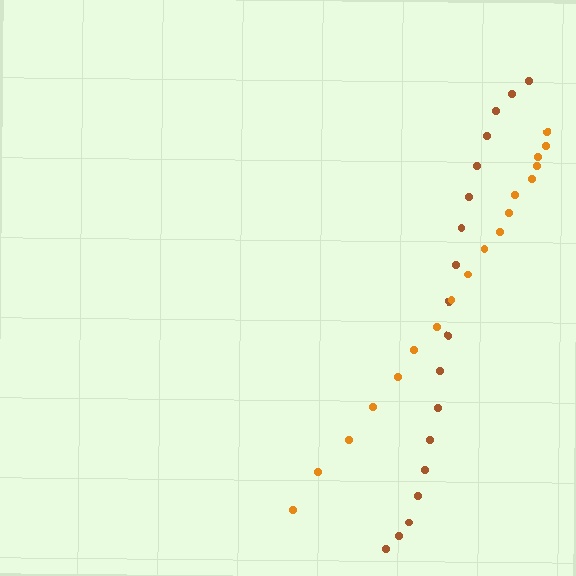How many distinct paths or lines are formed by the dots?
There are 2 distinct paths.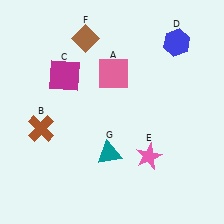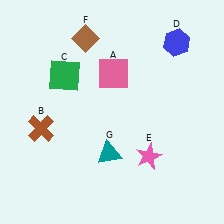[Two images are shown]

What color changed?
The square (C) changed from magenta in Image 1 to green in Image 2.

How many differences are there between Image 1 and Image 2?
There is 1 difference between the two images.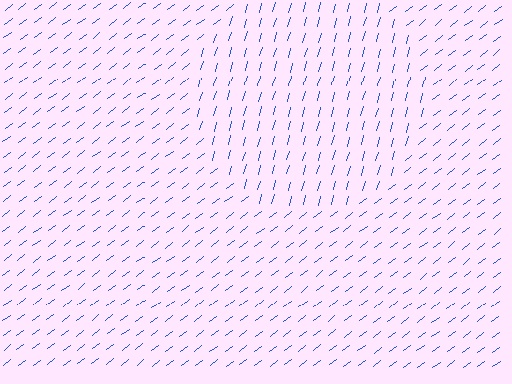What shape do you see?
I see a circle.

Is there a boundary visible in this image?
Yes, there is a texture boundary formed by a change in line orientation.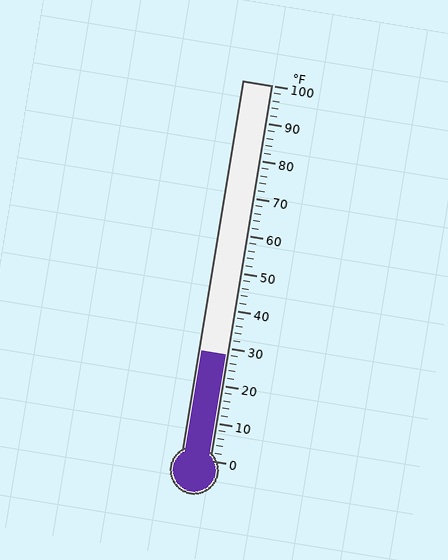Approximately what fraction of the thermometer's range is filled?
The thermometer is filled to approximately 30% of its range.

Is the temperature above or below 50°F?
The temperature is below 50°F.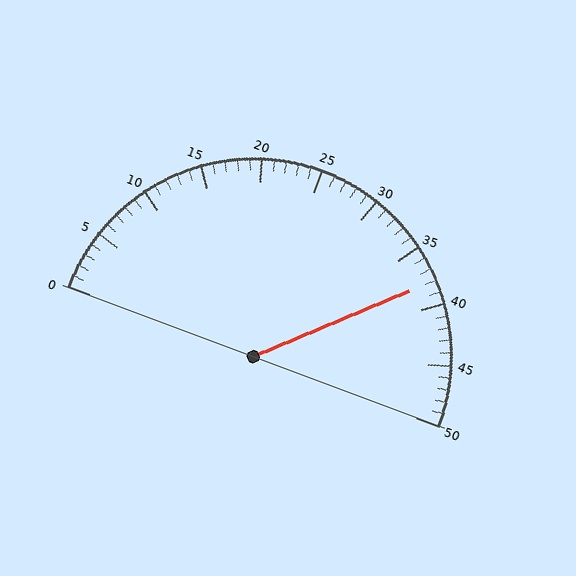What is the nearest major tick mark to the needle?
The nearest major tick mark is 40.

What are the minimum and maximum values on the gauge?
The gauge ranges from 0 to 50.